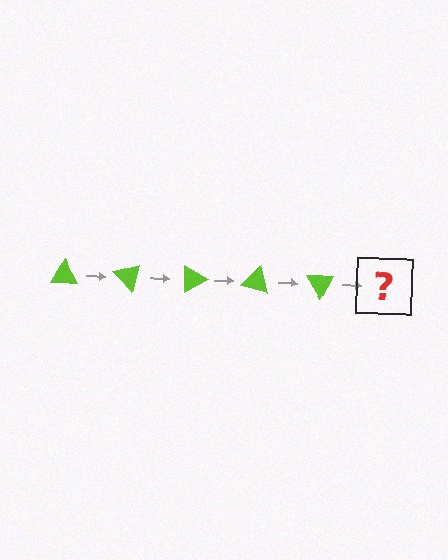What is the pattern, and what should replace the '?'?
The pattern is that the triangle rotates 45 degrees each step. The '?' should be a lime triangle rotated 225 degrees.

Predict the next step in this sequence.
The next step is a lime triangle rotated 225 degrees.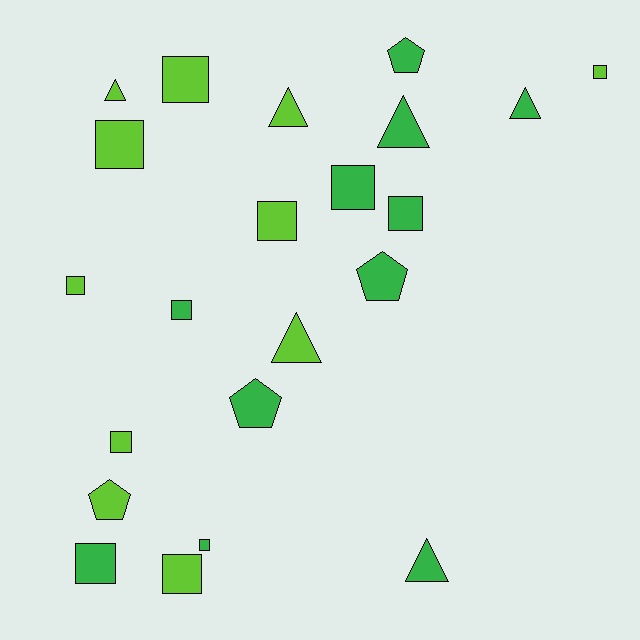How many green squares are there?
There are 5 green squares.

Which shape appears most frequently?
Square, with 12 objects.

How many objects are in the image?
There are 22 objects.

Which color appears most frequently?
Lime, with 11 objects.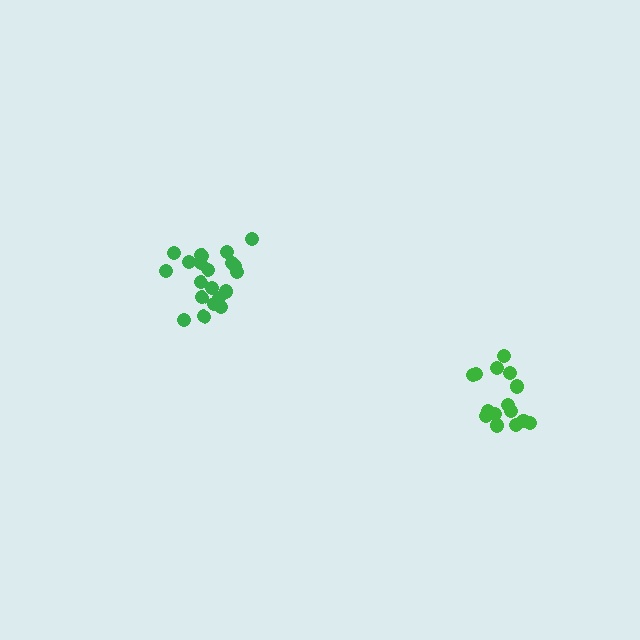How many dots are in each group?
Group 1: 20 dots, Group 2: 15 dots (35 total).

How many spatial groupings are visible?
There are 2 spatial groupings.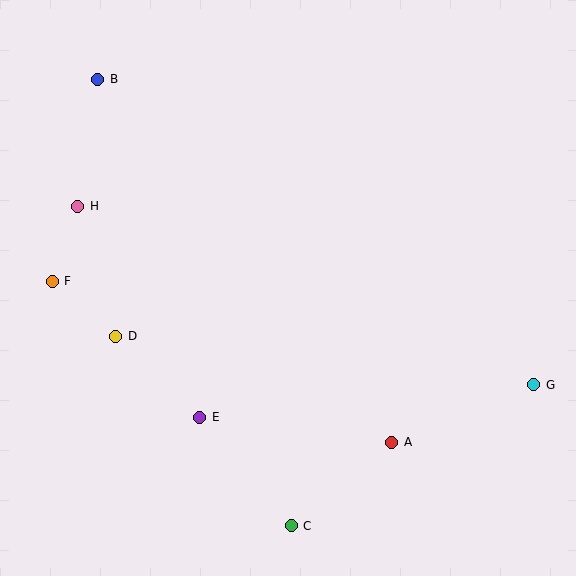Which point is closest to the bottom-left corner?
Point E is closest to the bottom-left corner.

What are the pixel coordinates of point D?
Point D is at (116, 336).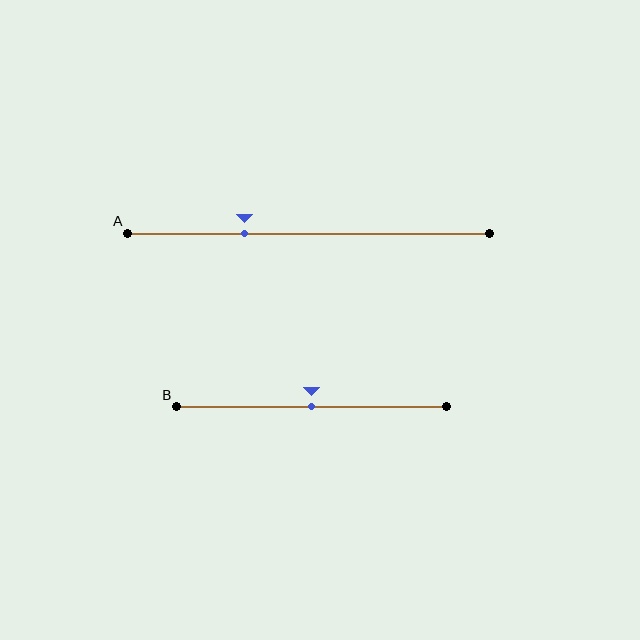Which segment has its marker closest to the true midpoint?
Segment B has its marker closest to the true midpoint.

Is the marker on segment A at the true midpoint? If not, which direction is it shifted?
No, the marker on segment A is shifted to the left by about 18% of the segment length.